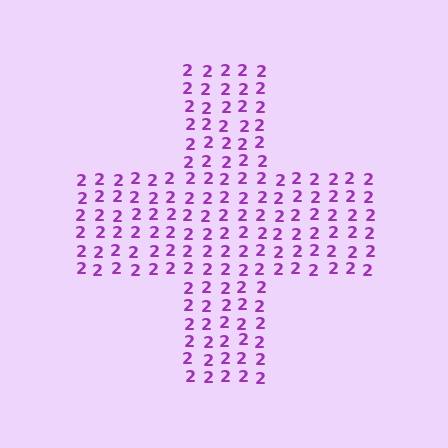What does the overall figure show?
The overall figure shows a cross.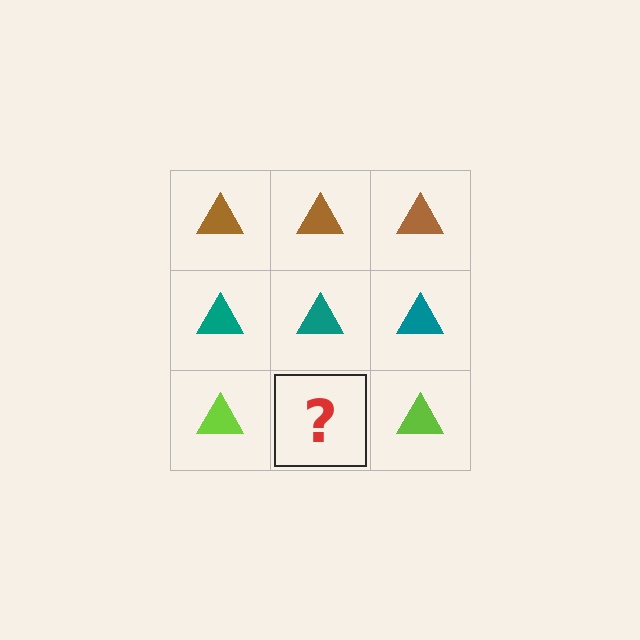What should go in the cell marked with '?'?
The missing cell should contain a lime triangle.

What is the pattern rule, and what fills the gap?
The rule is that each row has a consistent color. The gap should be filled with a lime triangle.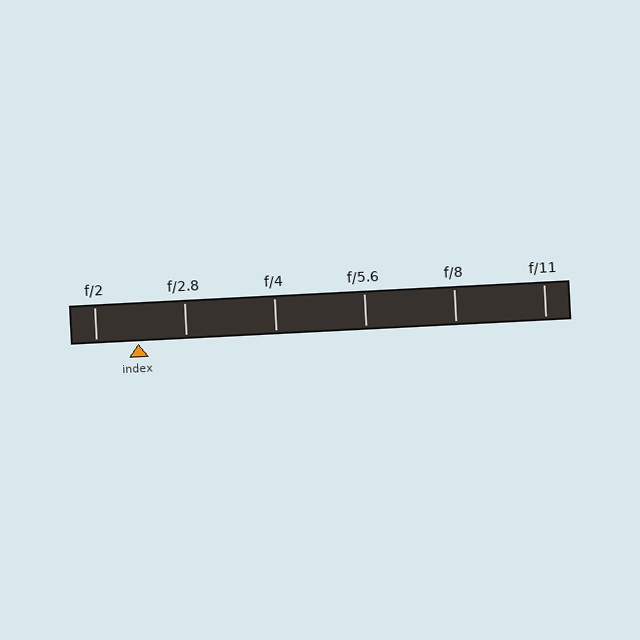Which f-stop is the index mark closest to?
The index mark is closest to f/2.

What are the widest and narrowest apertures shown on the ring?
The widest aperture shown is f/2 and the narrowest is f/11.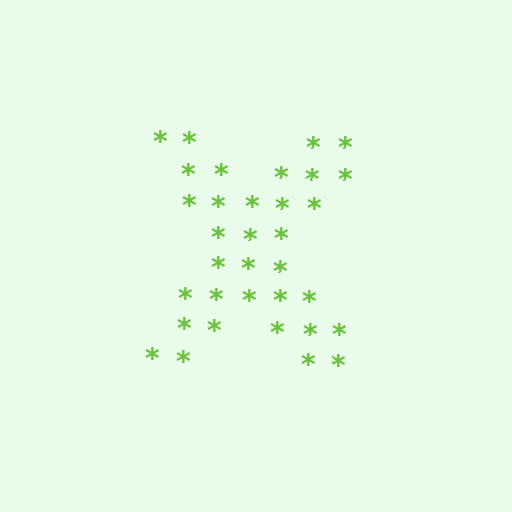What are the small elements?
The small elements are asterisks.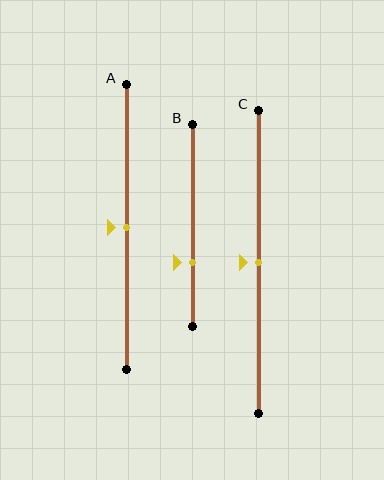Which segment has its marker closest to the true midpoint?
Segment A has its marker closest to the true midpoint.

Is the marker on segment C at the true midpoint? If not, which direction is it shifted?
Yes, the marker on segment C is at the true midpoint.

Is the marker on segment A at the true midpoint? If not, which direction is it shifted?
Yes, the marker on segment A is at the true midpoint.